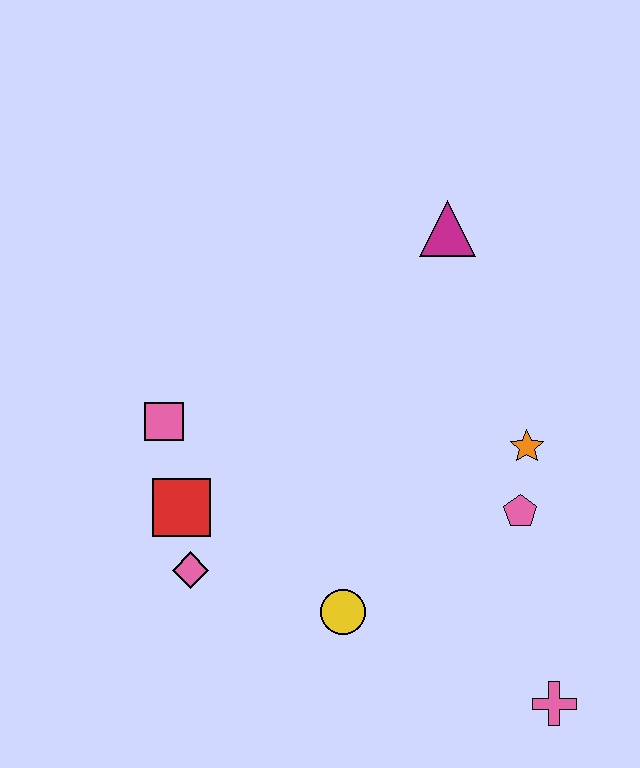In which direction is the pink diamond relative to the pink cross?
The pink diamond is to the left of the pink cross.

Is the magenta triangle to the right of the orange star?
No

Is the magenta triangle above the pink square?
Yes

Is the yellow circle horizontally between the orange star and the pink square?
Yes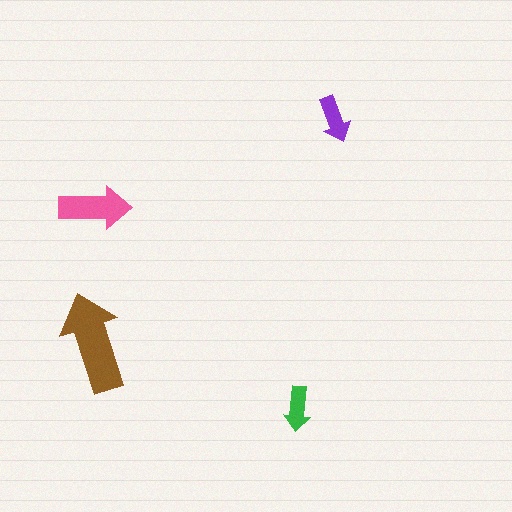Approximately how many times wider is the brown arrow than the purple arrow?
About 2 times wider.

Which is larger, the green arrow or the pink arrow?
The pink one.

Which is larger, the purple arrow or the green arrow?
The purple one.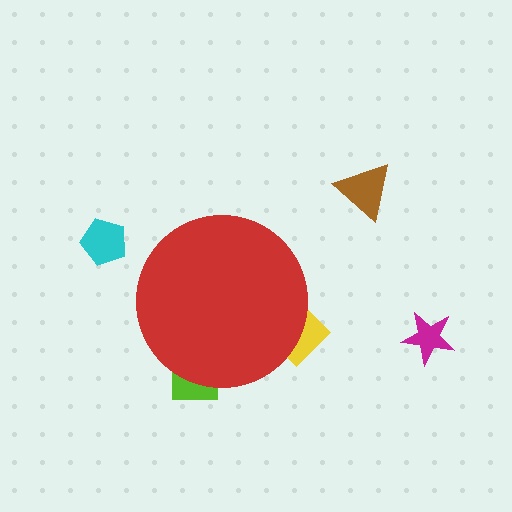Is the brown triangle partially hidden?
No, the brown triangle is fully visible.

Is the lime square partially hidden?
Yes, the lime square is partially hidden behind the red circle.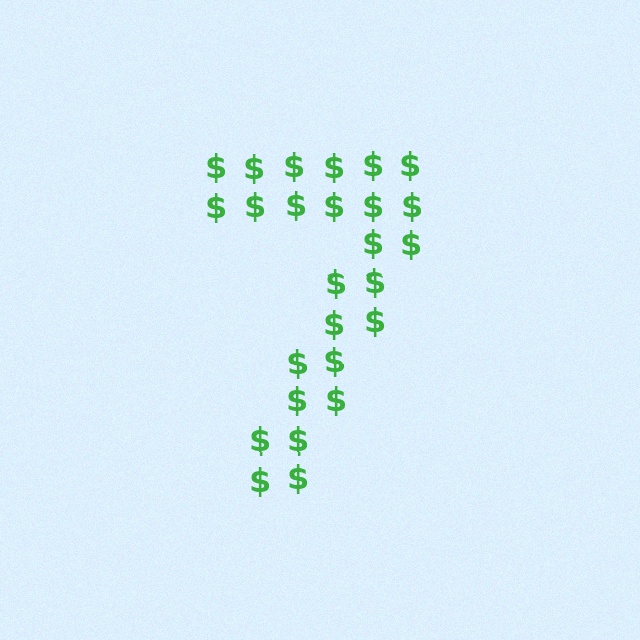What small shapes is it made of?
It is made of small dollar signs.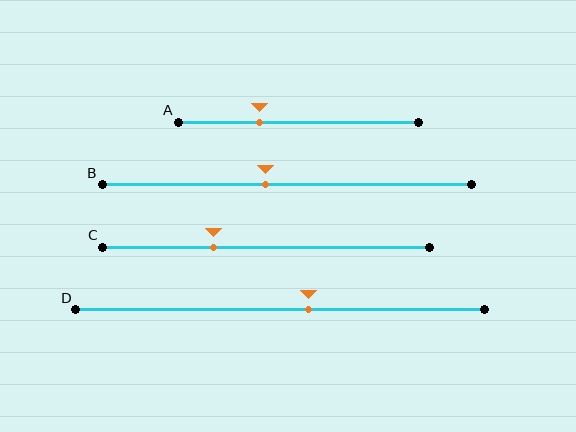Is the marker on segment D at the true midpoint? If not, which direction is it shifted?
No, the marker on segment D is shifted to the right by about 7% of the segment length.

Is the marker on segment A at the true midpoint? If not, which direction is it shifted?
No, the marker on segment A is shifted to the left by about 16% of the segment length.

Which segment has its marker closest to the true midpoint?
Segment B has its marker closest to the true midpoint.